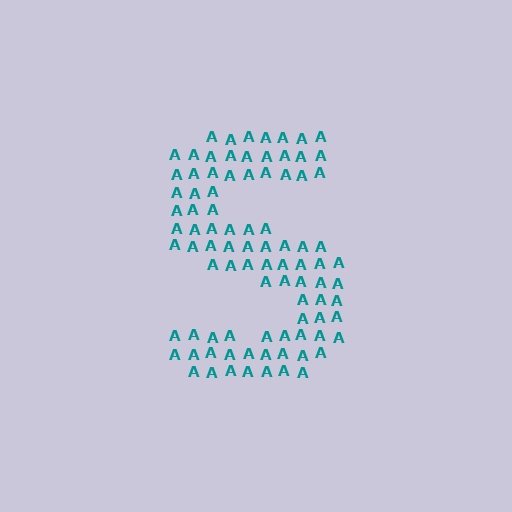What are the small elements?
The small elements are letter A's.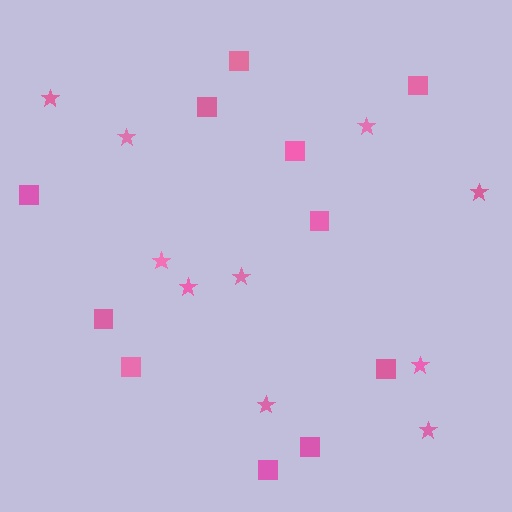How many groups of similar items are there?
There are 2 groups: one group of squares (11) and one group of stars (10).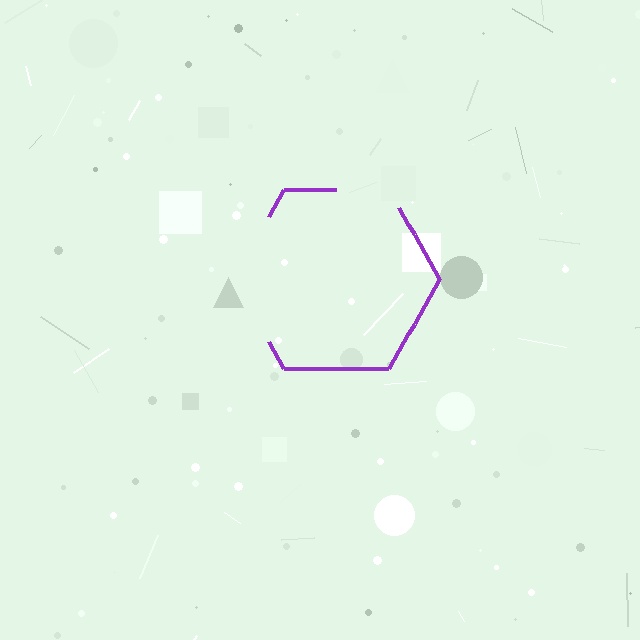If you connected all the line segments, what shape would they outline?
They would outline a hexagon.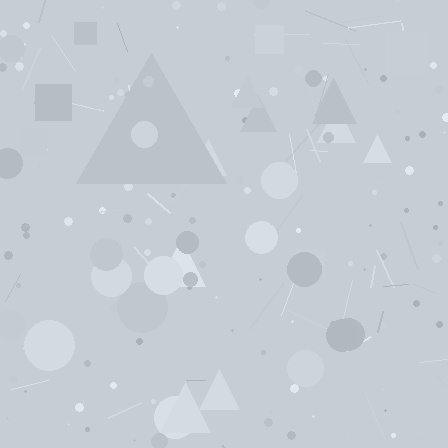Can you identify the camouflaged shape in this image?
The camouflaged shape is a triangle.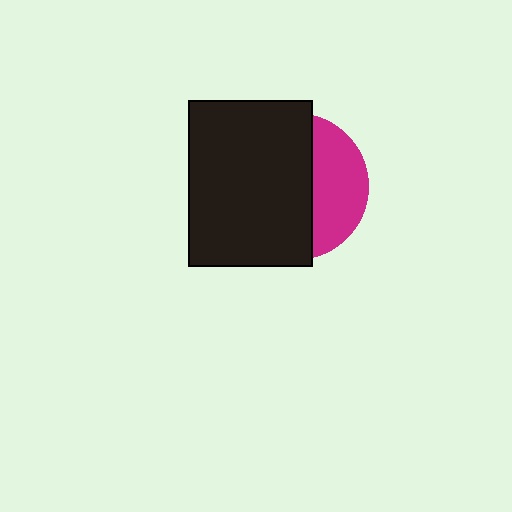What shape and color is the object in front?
The object in front is a black rectangle.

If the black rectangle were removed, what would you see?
You would see the complete magenta circle.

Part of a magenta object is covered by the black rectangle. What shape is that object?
It is a circle.